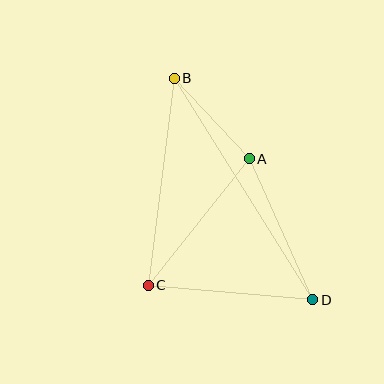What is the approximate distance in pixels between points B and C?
The distance between B and C is approximately 209 pixels.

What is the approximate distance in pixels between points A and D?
The distance between A and D is approximately 154 pixels.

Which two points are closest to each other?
Points A and B are closest to each other.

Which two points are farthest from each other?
Points B and D are farthest from each other.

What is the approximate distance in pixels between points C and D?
The distance between C and D is approximately 165 pixels.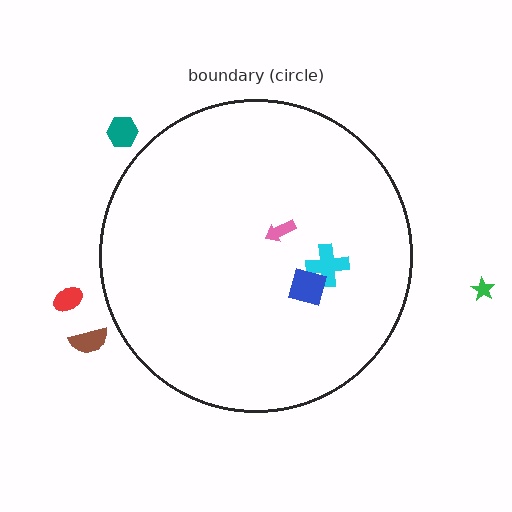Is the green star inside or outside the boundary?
Outside.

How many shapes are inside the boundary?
3 inside, 4 outside.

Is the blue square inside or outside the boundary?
Inside.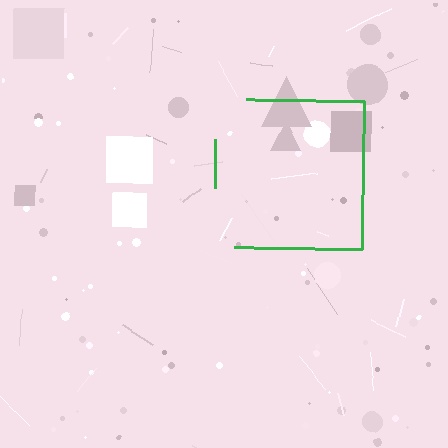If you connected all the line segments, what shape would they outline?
They would outline a square.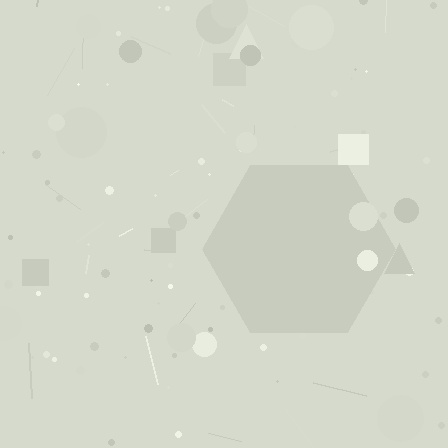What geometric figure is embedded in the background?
A hexagon is embedded in the background.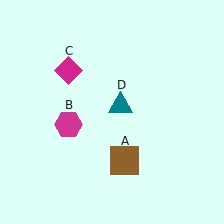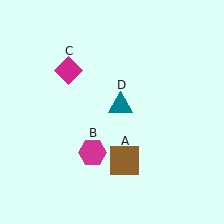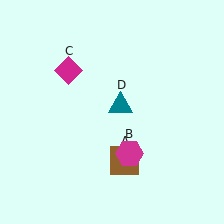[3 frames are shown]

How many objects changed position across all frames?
1 object changed position: magenta hexagon (object B).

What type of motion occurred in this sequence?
The magenta hexagon (object B) rotated counterclockwise around the center of the scene.